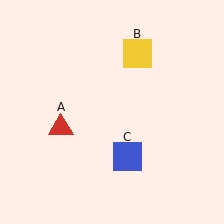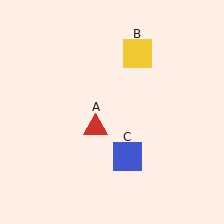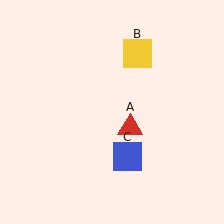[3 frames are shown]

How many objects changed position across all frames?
1 object changed position: red triangle (object A).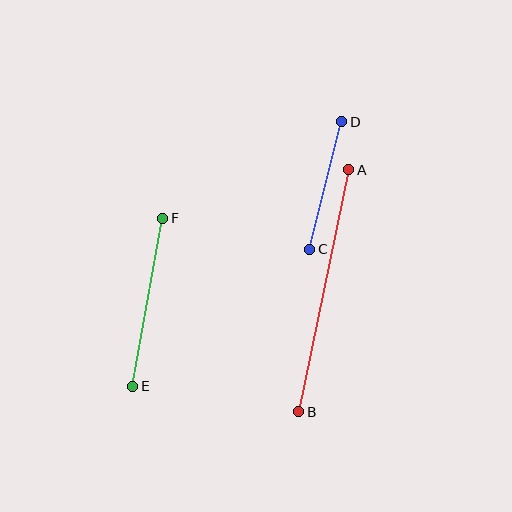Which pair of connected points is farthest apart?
Points A and B are farthest apart.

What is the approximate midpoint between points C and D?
The midpoint is at approximately (326, 185) pixels.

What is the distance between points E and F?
The distance is approximately 171 pixels.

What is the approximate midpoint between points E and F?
The midpoint is at approximately (148, 302) pixels.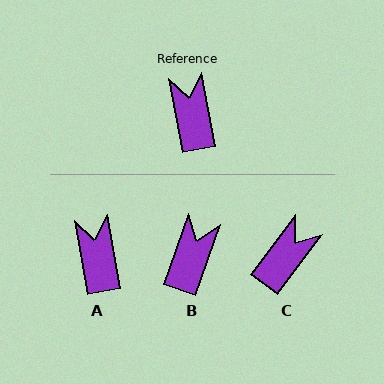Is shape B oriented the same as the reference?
No, it is off by about 29 degrees.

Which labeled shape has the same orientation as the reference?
A.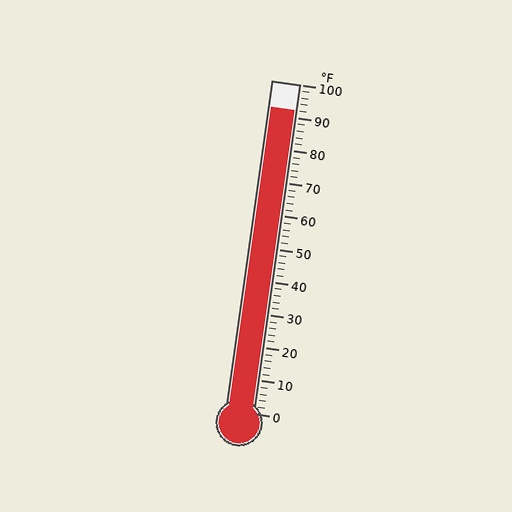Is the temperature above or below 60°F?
The temperature is above 60°F.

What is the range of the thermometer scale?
The thermometer scale ranges from 0°F to 100°F.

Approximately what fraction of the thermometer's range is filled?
The thermometer is filled to approximately 90% of its range.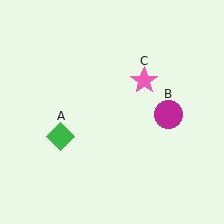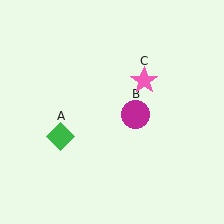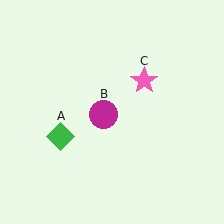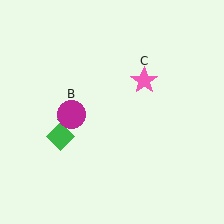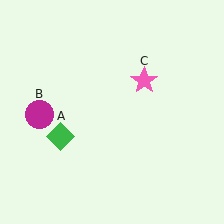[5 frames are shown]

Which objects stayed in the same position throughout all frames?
Green diamond (object A) and pink star (object C) remained stationary.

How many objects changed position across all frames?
1 object changed position: magenta circle (object B).